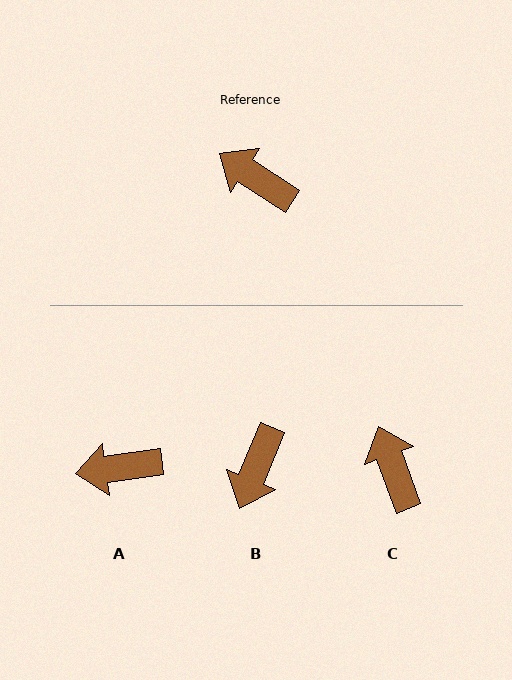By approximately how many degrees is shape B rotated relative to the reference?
Approximately 102 degrees counter-clockwise.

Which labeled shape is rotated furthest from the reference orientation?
B, about 102 degrees away.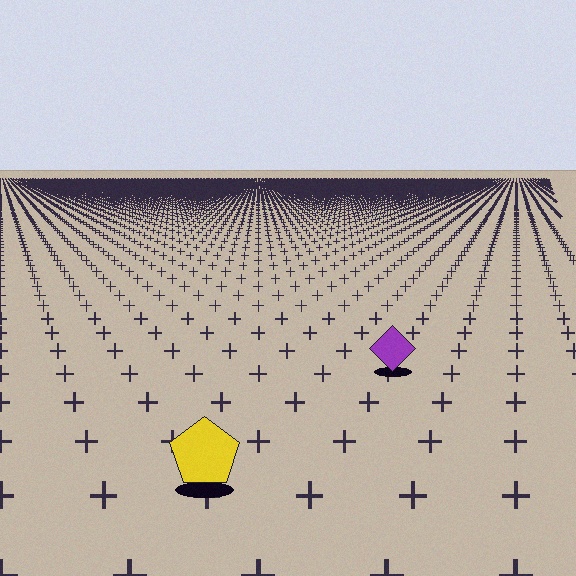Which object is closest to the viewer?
The yellow pentagon is closest. The texture marks near it are larger and more spread out.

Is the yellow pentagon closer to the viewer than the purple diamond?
Yes. The yellow pentagon is closer — you can tell from the texture gradient: the ground texture is coarser near it.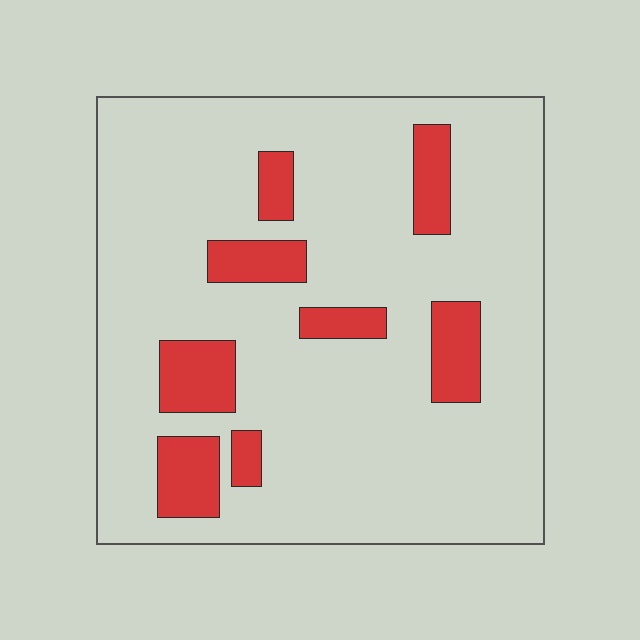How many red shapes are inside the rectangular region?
8.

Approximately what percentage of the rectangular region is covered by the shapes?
Approximately 15%.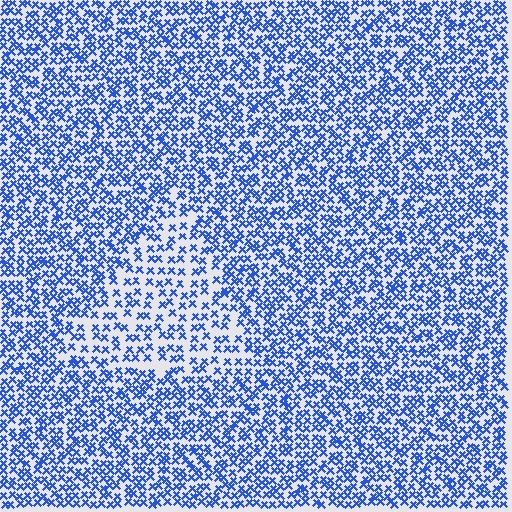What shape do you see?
I see a triangle.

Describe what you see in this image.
The image contains small blue elements arranged at two different densities. A triangle-shaped region is visible where the elements are less densely packed than the surrounding area.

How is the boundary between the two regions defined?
The boundary is defined by a change in element density (approximately 1.8x ratio). All elements are the same color, size, and shape.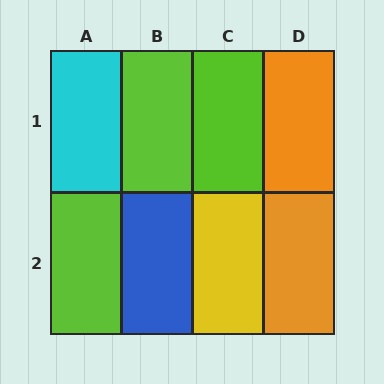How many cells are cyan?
1 cell is cyan.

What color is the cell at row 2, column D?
Orange.